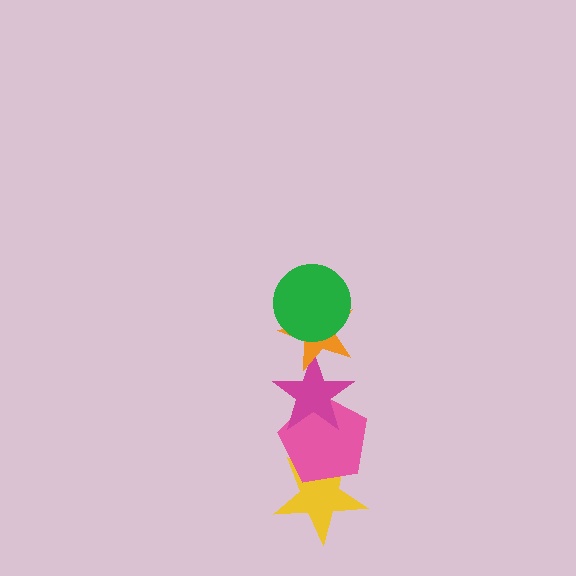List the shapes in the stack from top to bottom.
From top to bottom: the green circle, the orange star, the magenta star, the pink pentagon, the yellow star.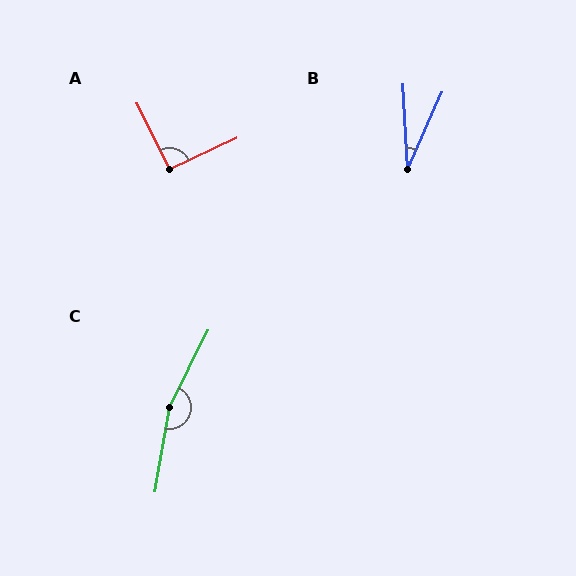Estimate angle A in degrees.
Approximately 91 degrees.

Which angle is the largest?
C, at approximately 163 degrees.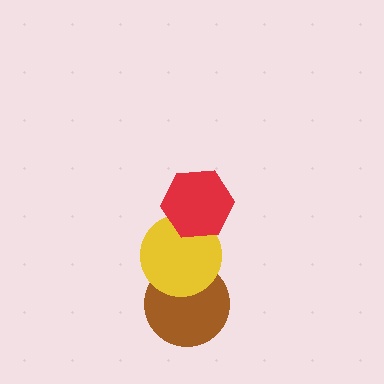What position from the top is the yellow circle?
The yellow circle is 2nd from the top.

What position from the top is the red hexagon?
The red hexagon is 1st from the top.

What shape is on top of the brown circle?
The yellow circle is on top of the brown circle.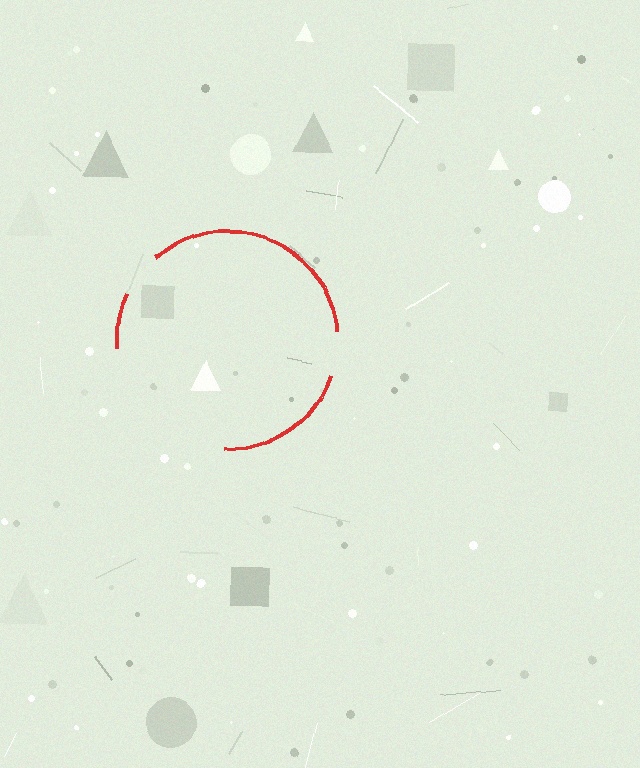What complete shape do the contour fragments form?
The contour fragments form a circle.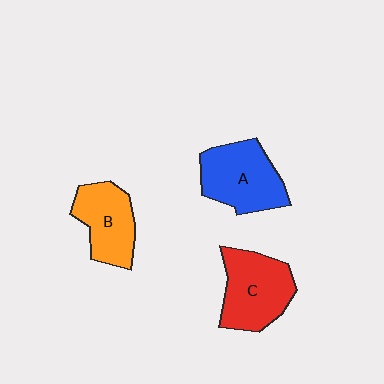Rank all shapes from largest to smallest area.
From largest to smallest: A (blue), C (red), B (orange).